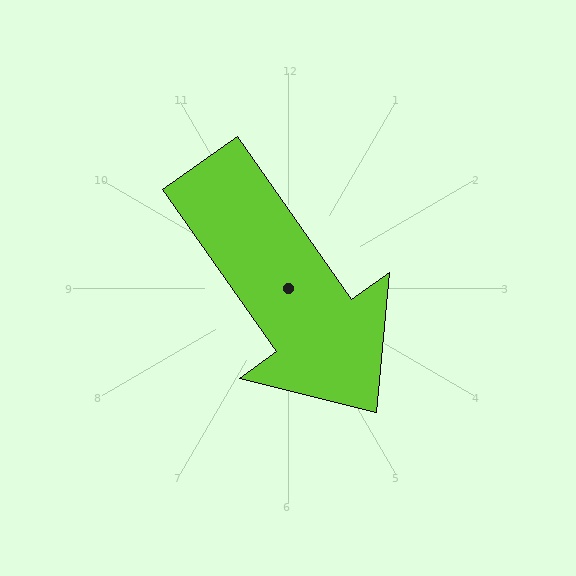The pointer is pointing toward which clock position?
Roughly 5 o'clock.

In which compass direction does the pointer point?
Southeast.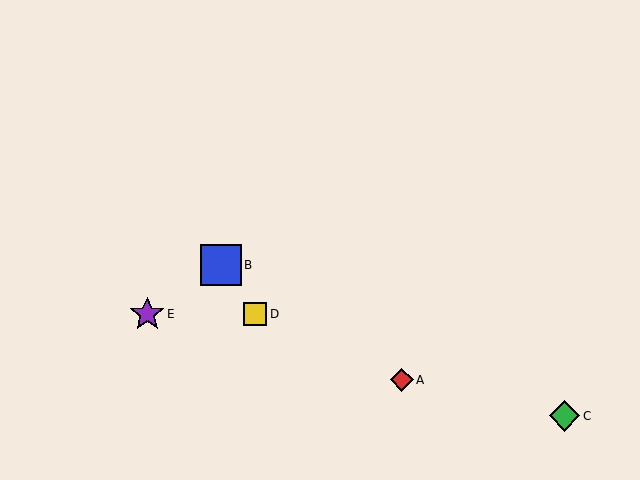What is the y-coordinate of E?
Object E is at y≈314.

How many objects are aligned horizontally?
2 objects (D, E) are aligned horizontally.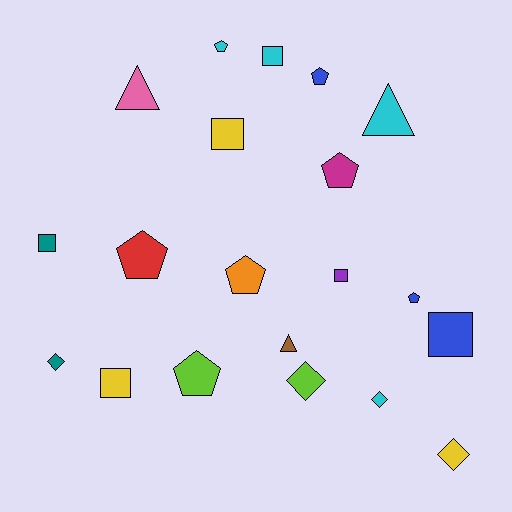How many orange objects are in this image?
There is 1 orange object.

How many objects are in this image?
There are 20 objects.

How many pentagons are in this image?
There are 7 pentagons.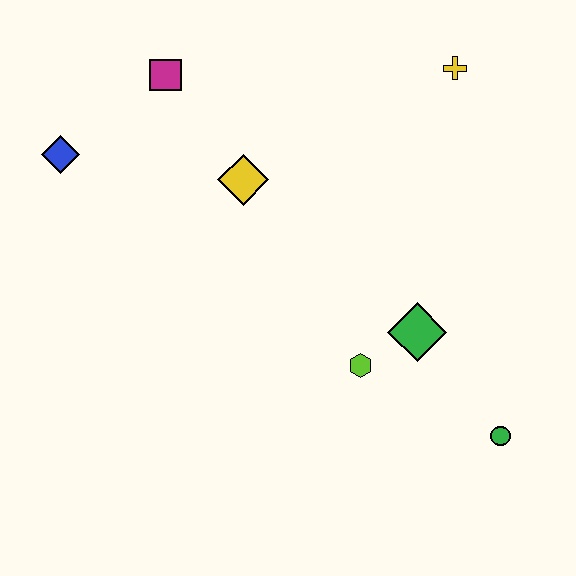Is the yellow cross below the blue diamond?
No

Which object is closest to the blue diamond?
The magenta square is closest to the blue diamond.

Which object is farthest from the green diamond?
The blue diamond is farthest from the green diamond.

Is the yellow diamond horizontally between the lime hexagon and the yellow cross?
No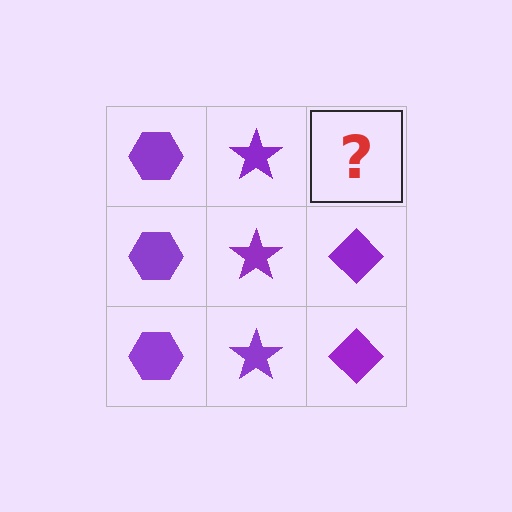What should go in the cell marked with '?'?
The missing cell should contain a purple diamond.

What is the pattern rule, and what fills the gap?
The rule is that each column has a consistent shape. The gap should be filled with a purple diamond.